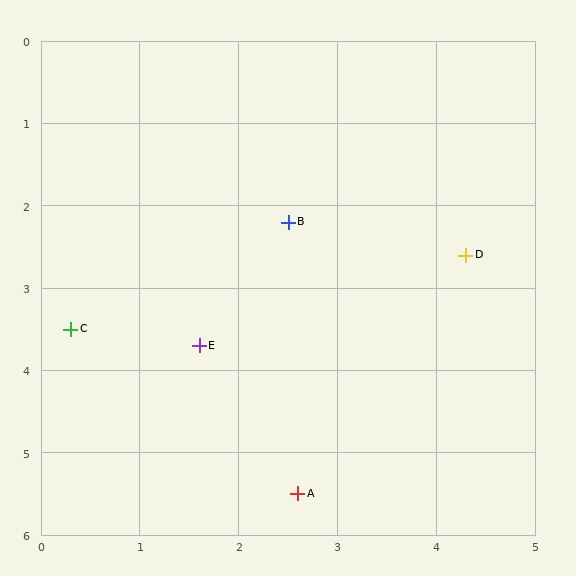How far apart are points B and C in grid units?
Points B and C are about 2.6 grid units apart.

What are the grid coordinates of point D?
Point D is at approximately (4.3, 2.6).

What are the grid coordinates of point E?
Point E is at approximately (1.6, 3.7).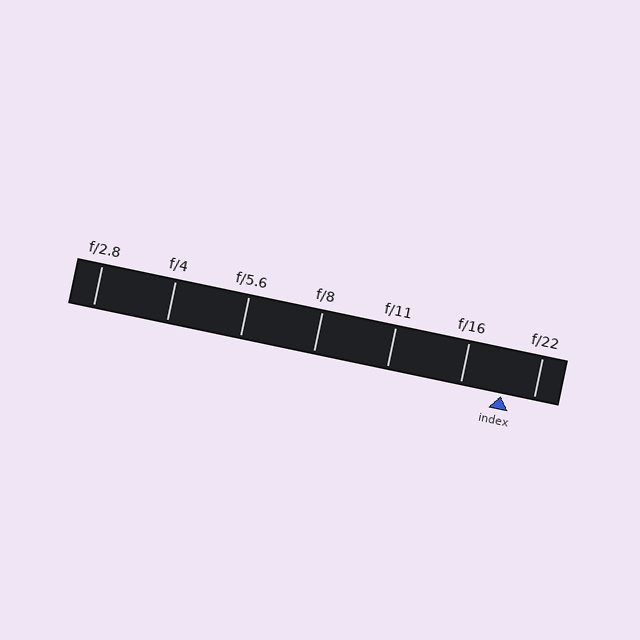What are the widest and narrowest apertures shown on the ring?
The widest aperture shown is f/2.8 and the narrowest is f/22.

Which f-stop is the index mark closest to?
The index mark is closest to f/22.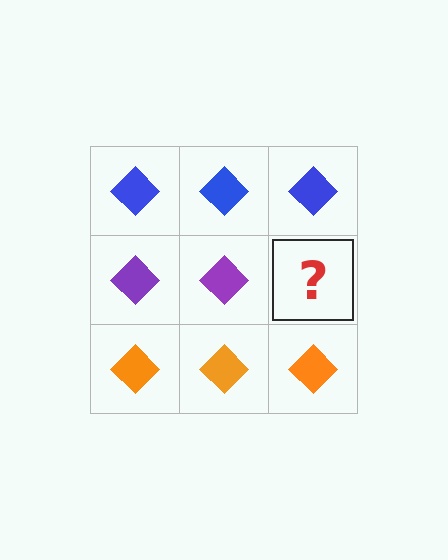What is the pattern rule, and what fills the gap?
The rule is that each row has a consistent color. The gap should be filled with a purple diamond.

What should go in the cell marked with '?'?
The missing cell should contain a purple diamond.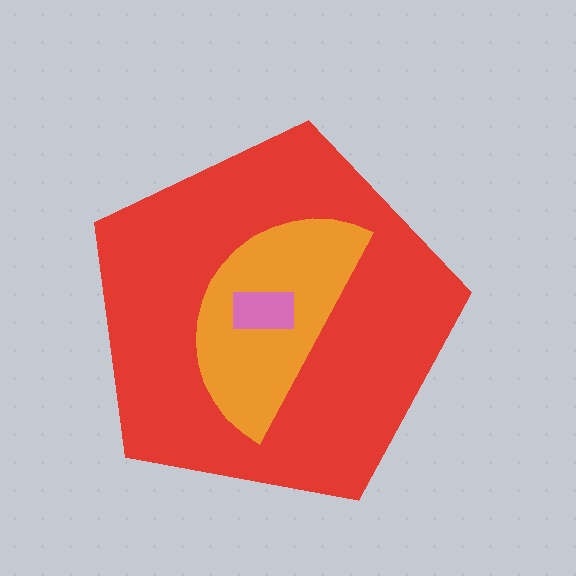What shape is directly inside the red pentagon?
The orange semicircle.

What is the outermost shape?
The red pentagon.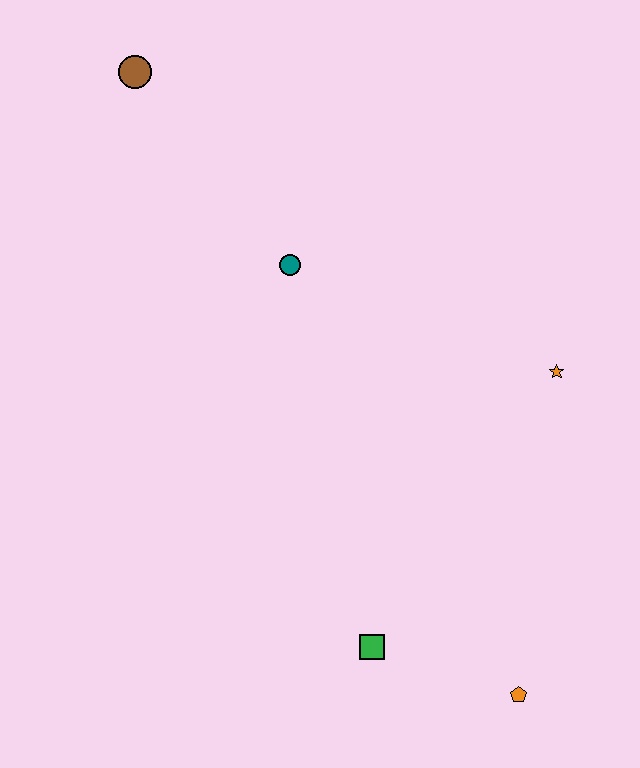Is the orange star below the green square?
No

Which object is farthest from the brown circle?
The orange pentagon is farthest from the brown circle.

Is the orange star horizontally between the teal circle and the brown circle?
No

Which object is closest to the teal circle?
The brown circle is closest to the teal circle.